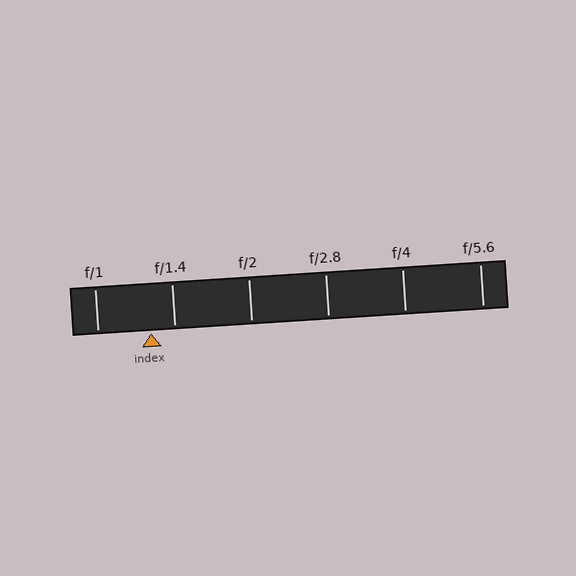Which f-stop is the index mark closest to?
The index mark is closest to f/1.4.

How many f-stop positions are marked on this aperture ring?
There are 6 f-stop positions marked.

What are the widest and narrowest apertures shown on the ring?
The widest aperture shown is f/1 and the narrowest is f/5.6.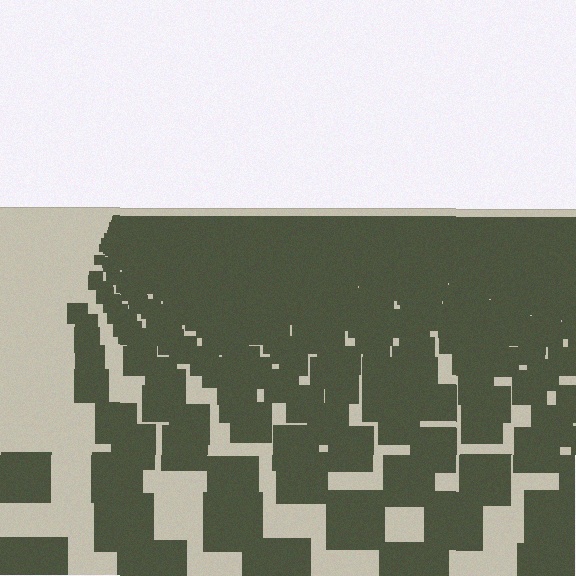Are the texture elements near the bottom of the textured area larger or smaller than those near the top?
Larger. Near the bottom, elements are closer to the viewer and appear at a bigger on-screen size.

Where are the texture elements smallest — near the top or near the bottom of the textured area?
Near the top.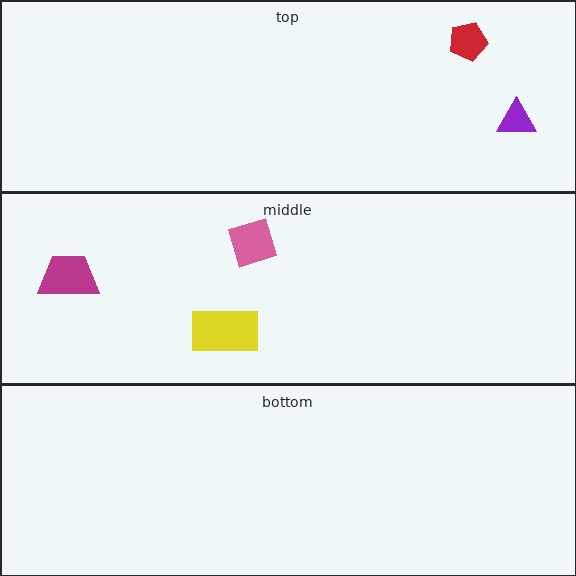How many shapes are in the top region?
2.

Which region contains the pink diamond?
The middle region.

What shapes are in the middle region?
The yellow rectangle, the magenta trapezoid, the pink diamond.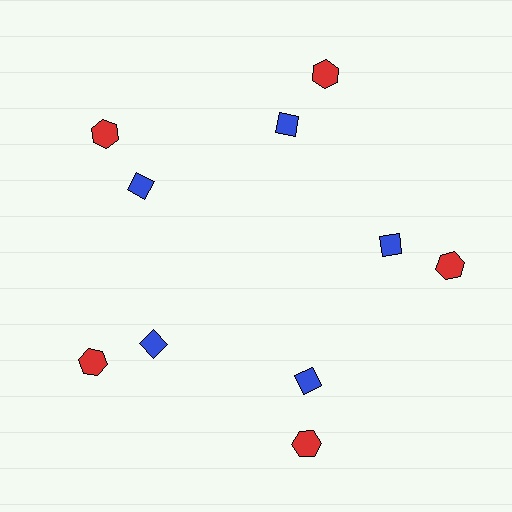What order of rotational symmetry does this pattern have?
This pattern has 5-fold rotational symmetry.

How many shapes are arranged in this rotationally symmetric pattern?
There are 10 shapes, arranged in 5 groups of 2.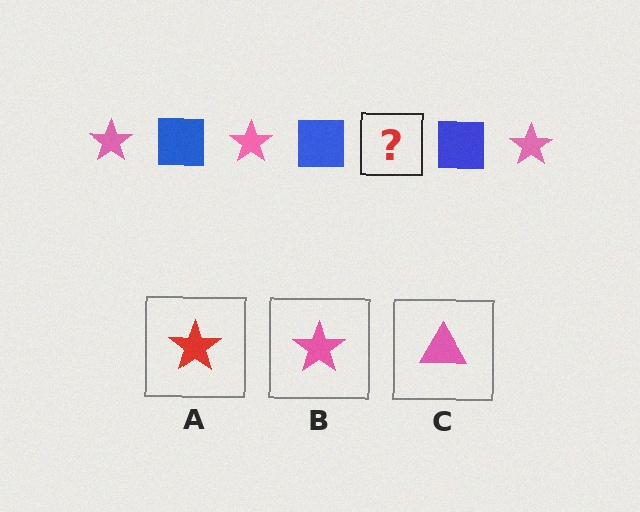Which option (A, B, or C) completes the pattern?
B.